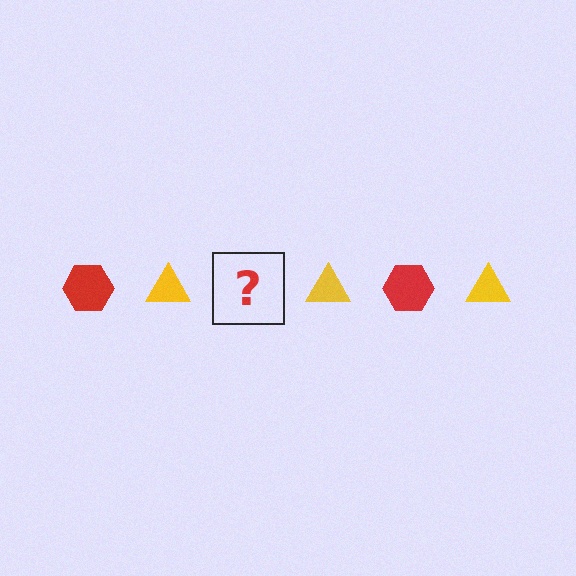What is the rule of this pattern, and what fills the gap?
The rule is that the pattern alternates between red hexagon and yellow triangle. The gap should be filled with a red hexagon.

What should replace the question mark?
The question mark should be replaced with a red hexagon.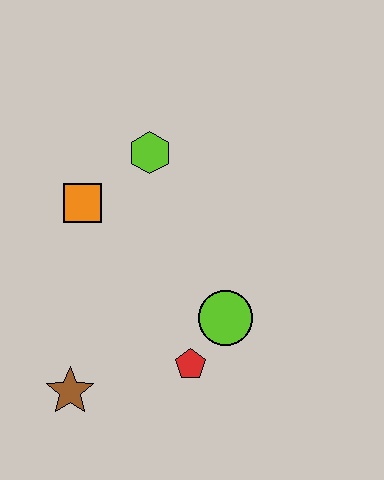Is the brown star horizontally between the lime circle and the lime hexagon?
No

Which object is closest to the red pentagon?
The lime circle is closest to the red pentagon.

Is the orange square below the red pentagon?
No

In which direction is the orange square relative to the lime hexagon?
The orange square is to the left of the lime hexagon.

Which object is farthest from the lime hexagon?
The brown star is farthest from the lime hexagon.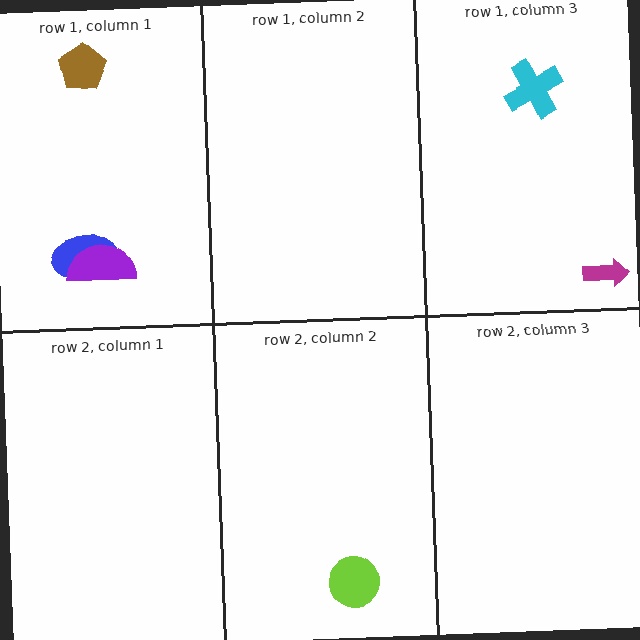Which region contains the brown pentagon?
The row 1, column 1 region.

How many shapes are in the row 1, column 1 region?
3.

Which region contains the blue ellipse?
The row 1, column 1 region.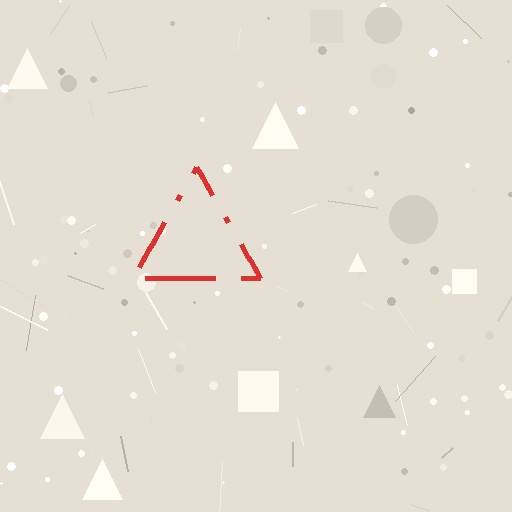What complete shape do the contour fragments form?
The contour fragments form a triangle.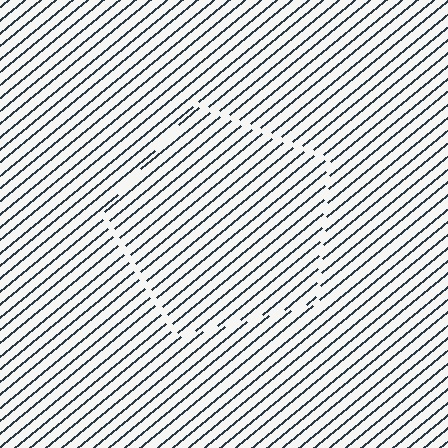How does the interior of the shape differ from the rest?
The interior of the shape contains the same grating, shifted by half a period — the contour is defined by the phase discontinuity where line-ends from the inner and outer gratings abut.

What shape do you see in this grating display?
An illusory pentagon. The interior of the shape contains the same grating, shifted by half a period — the contour is defined by the phase discontinuity where line-ends from the inner and outer gratings abut.